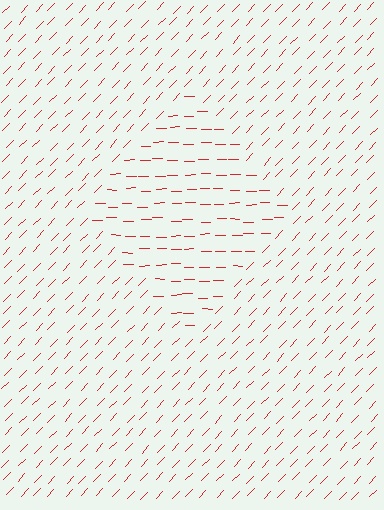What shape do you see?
I see a diamond.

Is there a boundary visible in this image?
Yes, there is a texture boundary formed by a change in line orientation.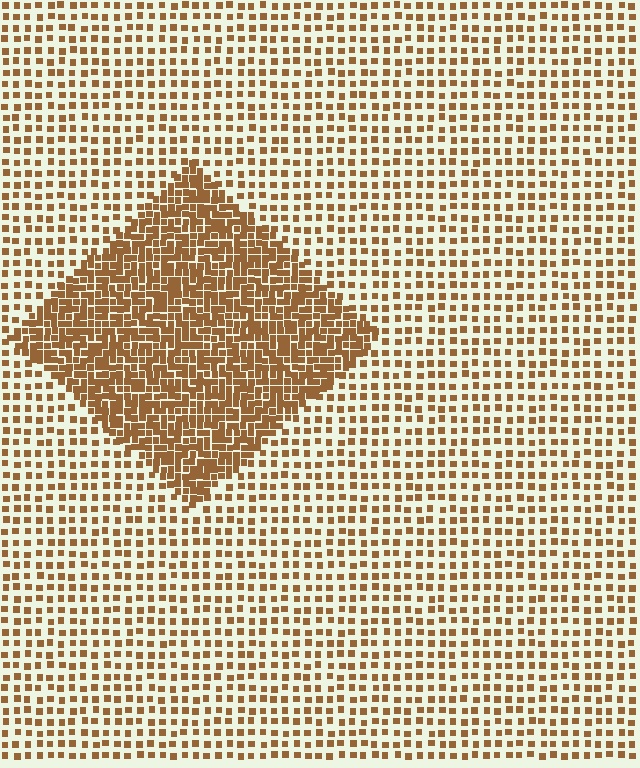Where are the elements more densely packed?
The elements are more densely packed inside the diamond boundary.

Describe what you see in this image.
The image contains small brown elements arranged at two different densities. A diamond-shaped region is visible where the elements are more densely packed than the surrounding area.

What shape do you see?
I see a diamond.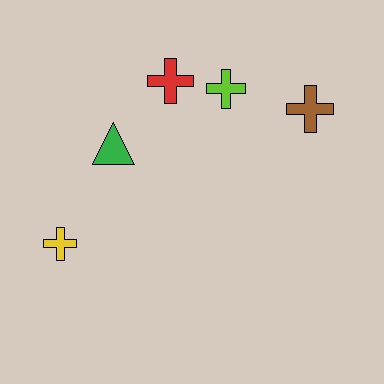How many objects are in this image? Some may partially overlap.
There are 5 objects.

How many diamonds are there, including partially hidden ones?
There are no diamonds.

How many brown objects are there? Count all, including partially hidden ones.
There is 1 brown object.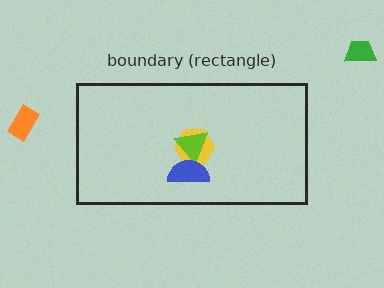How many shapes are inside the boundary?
3 inside, 2 outside.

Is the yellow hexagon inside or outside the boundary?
Inside.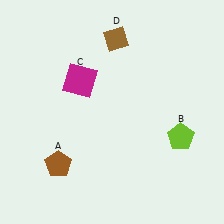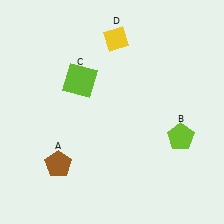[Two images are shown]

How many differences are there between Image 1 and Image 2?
There are 2 differences between the two images.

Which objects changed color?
C changed from magenta to lime. D changed from brown to yellow.